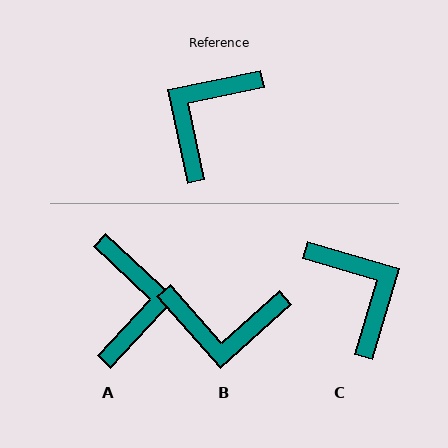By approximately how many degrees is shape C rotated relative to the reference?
Approximately 118 degrees clockwise.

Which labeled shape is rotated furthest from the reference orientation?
A, about 145 degrees away.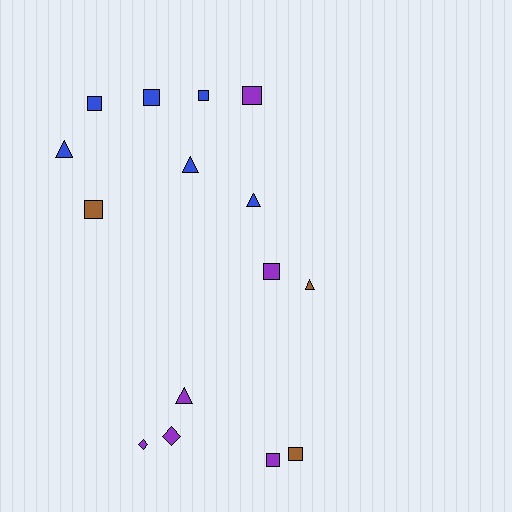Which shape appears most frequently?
Square, with 8 objects.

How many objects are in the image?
There are 15 objects.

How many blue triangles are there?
There are 3 blue triangles.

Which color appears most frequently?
Blue, with 6 objects.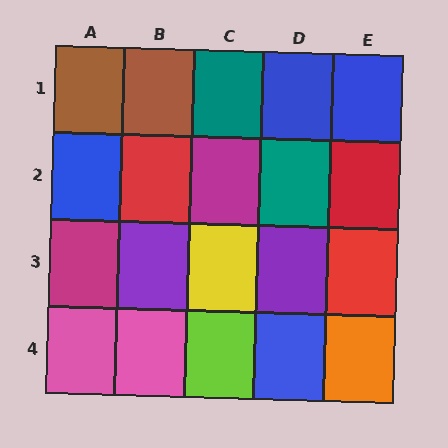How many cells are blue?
4 cells are blue.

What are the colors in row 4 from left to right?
Pink, pink, lime, blue, orange.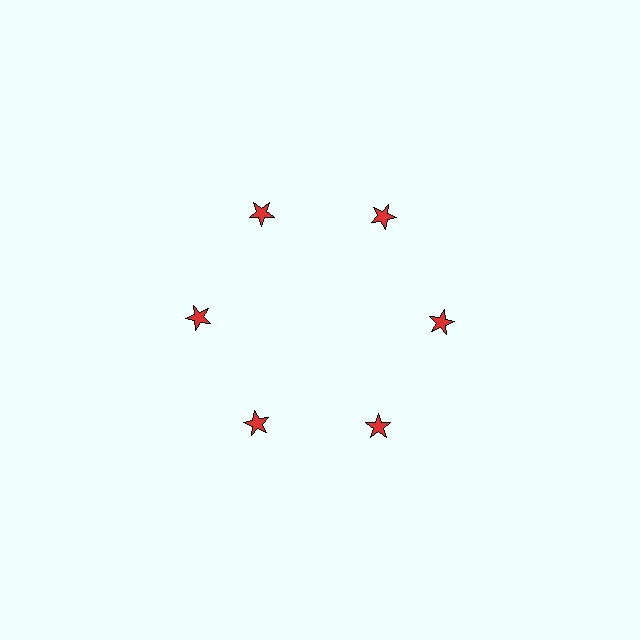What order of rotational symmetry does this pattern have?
This pattern has 6-fold rotational symmetry.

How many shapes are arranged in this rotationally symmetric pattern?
There are 6 shapes, arranged in 6 groups of 1.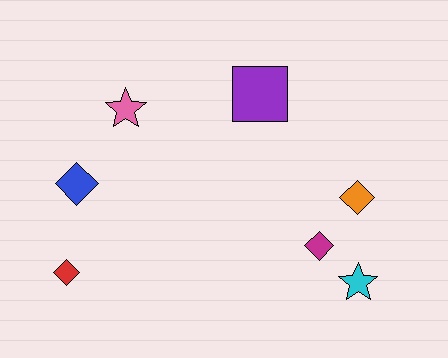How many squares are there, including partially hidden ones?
There is 1 square.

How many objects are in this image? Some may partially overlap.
There are 7 objects.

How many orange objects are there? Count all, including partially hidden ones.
There is 1 orange object.